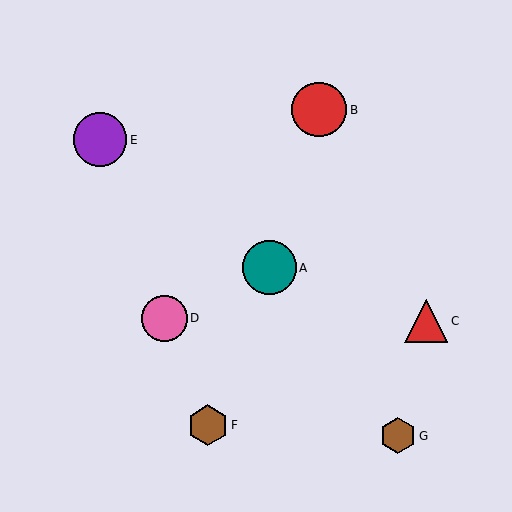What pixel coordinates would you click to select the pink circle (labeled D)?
Click at (164, 318) to select the pink circle D.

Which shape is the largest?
The red circle (labeled B) is the largest.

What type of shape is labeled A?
Shape A is a teal circle.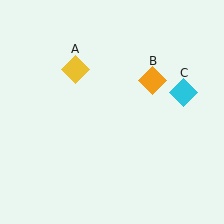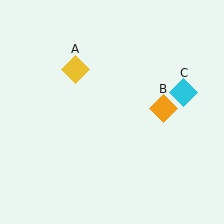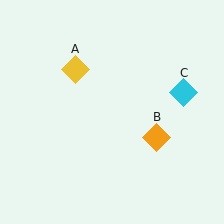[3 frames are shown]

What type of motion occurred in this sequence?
The orange diamond (object B) rotated clockwise around the center of the scene.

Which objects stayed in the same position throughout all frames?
Yellow diamond (object A) and cyan diamond (object C) remained stationary.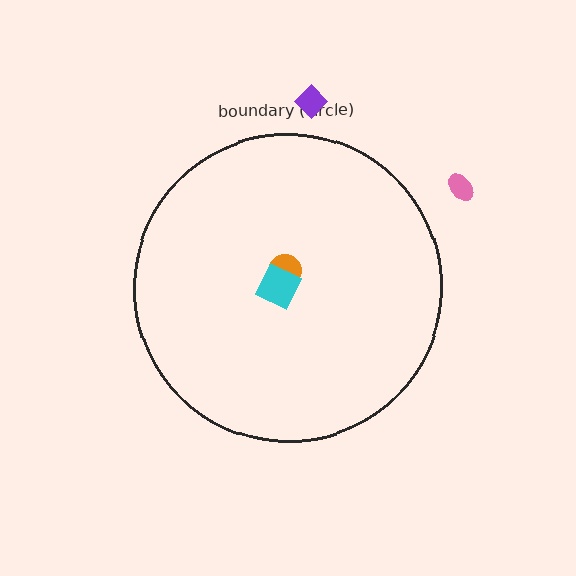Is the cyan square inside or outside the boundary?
Inside.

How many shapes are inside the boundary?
2 inside, 2 outside.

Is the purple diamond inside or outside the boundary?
Outside.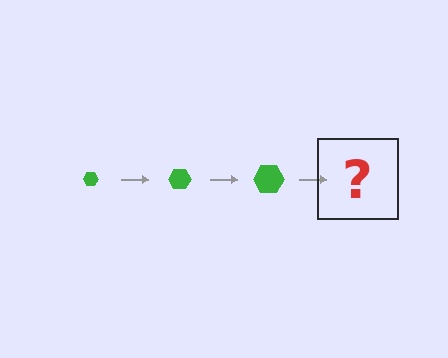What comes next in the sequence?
The next element should be a green hexagon, larger than the previous one.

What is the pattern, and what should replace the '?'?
The pattern is that the hexagon gets progressively larger each step. The '?' should be a green hexagon, larger than the previous one.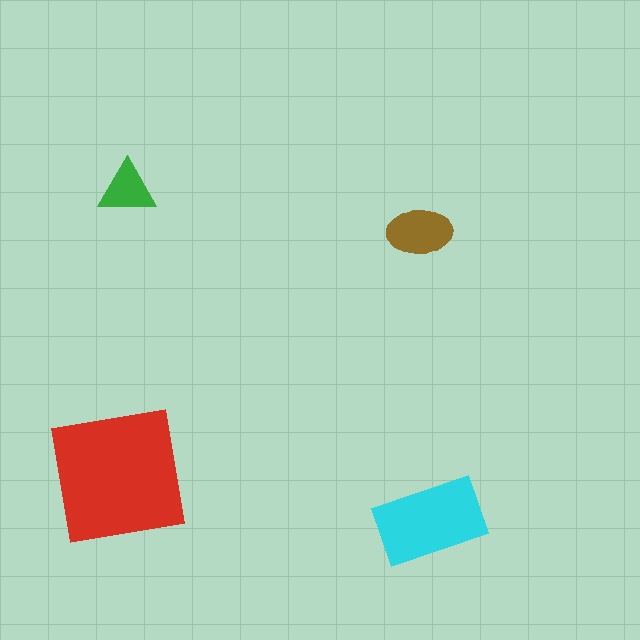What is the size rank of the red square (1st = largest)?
1st.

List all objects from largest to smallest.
The red square, the cyan rectangle, the brown ellipse, the green triangle.